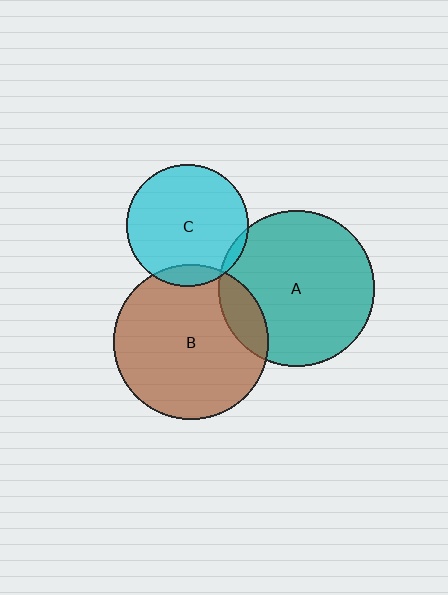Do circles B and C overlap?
Yes.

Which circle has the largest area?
Circle A (teal).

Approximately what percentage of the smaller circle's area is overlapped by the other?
Approximately 10%.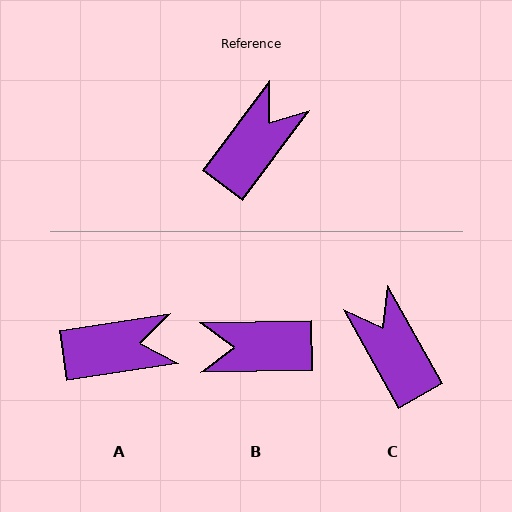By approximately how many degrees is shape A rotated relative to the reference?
Approximately 45 degrees clockwise.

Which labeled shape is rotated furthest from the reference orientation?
B, about 128 degrees away.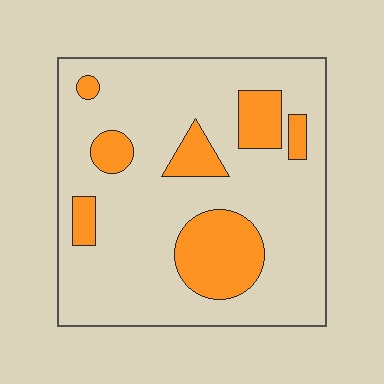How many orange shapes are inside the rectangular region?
7.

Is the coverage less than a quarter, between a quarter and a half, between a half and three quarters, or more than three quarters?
Less than a quarter.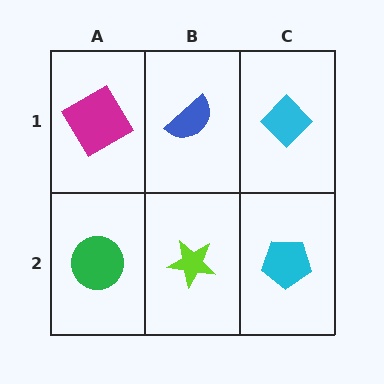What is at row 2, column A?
A green circle.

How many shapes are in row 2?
3 shapes.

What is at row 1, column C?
A cyan diamond.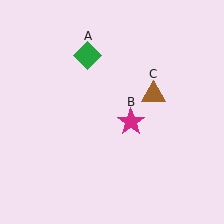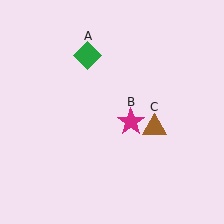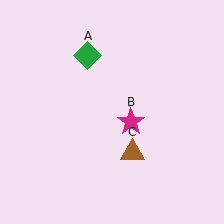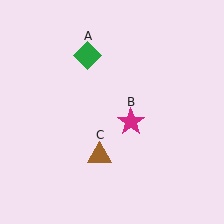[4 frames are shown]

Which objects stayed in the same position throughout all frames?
Green diamond (object A) and magenta star (object B) remained stationary.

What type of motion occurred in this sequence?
The brown triangle (object C) rotated clockwise around the center of the scene.